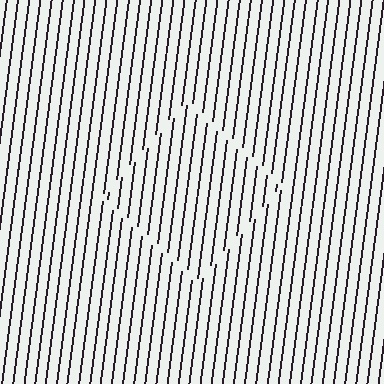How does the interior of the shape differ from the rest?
The interior of the shape contains the same grating, shifted by half a period — the contour is defined by the phase discontinuity where line-ends from the inner and outer gratings abut.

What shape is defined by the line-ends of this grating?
An illusory square. The interior of the shape contains the same grating, shifted by half a period — the contour is defined by the phase discontinuity where line-ends from the inner and outer gratings abut.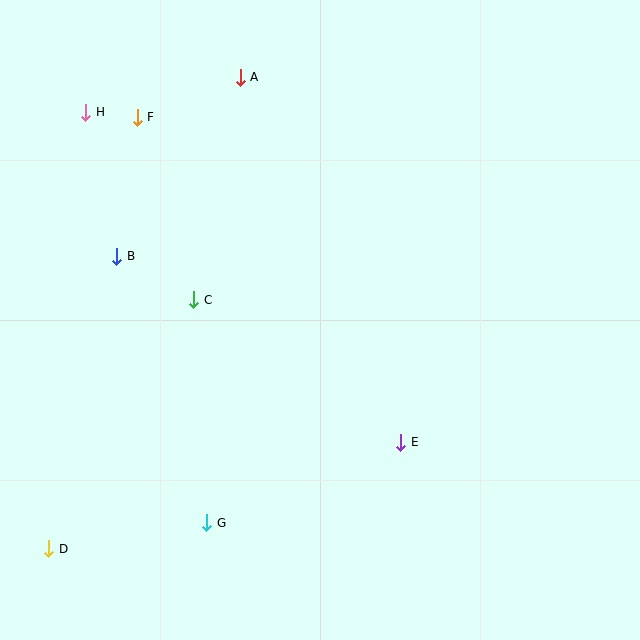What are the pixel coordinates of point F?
Point F is at (137, 117).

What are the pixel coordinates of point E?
Point E is at (401, 442).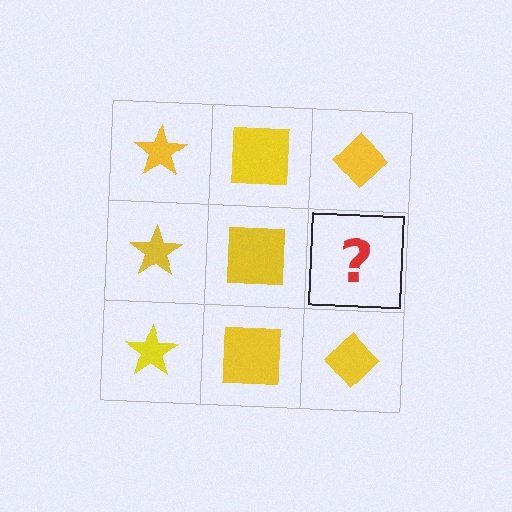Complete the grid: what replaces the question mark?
The question mark should be replaced with a yellow diamond.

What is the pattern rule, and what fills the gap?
The rule is that each column has a consistent shape. The gap should be filled with a yellow diamond.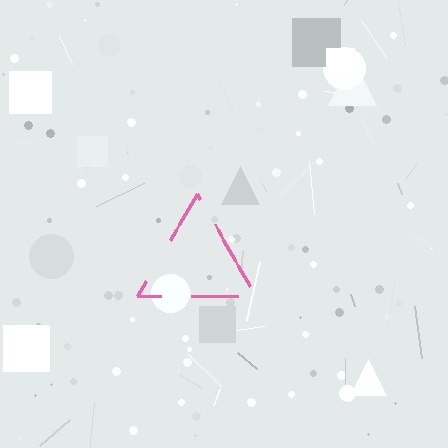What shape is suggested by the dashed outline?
The dashed outline suggests a triangle.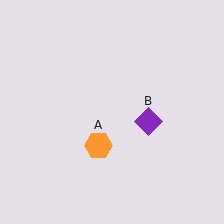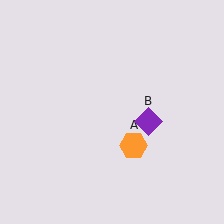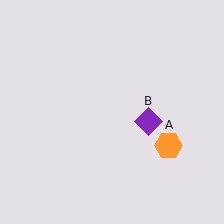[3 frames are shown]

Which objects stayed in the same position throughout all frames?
Purple diamond (object B) remained stationary.